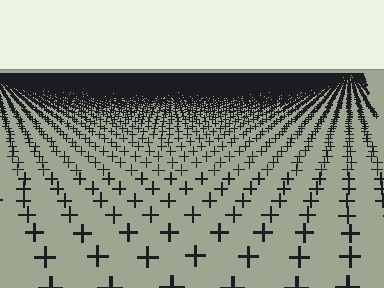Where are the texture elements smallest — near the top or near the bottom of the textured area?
Near the top.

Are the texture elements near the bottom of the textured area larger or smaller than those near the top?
Larger. Near the bottom, elements are closer to the viewer and appear at a bigger on-screen size.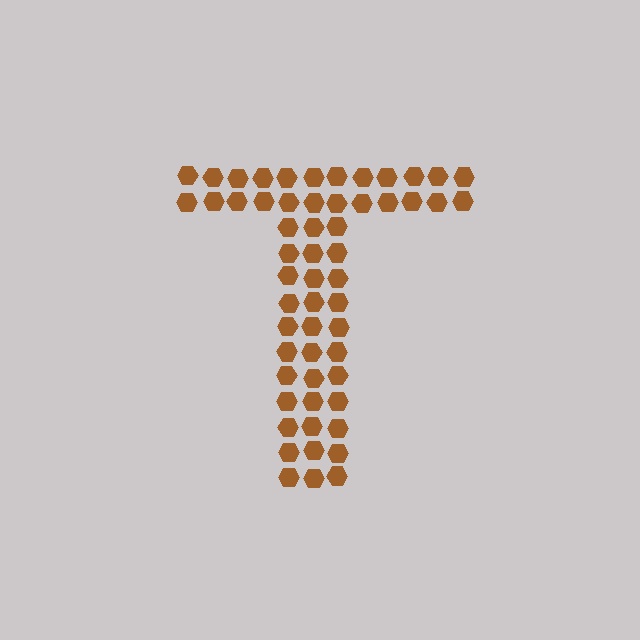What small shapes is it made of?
It is made of small hexagons.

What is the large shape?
The large shape is the letter T.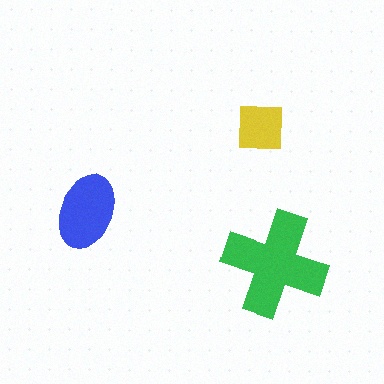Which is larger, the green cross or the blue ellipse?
The green cross.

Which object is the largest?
The green cross.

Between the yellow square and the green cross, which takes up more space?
The green cross.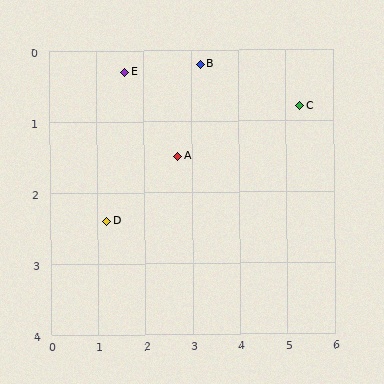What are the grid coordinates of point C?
Point C is at approximately (5.3, 0.8).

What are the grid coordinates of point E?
Point E is at approximately (1.6, 0.3).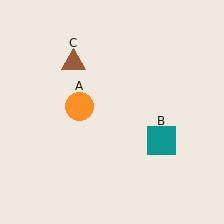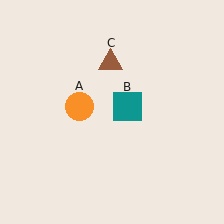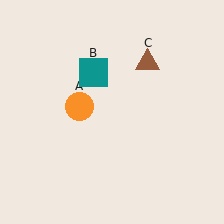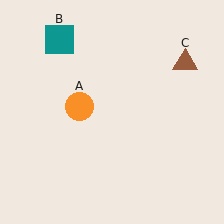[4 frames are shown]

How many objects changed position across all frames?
2 objects changed position: teal square (object B), brown triangle (object C).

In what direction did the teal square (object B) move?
The teal square (object B) moved up and to the left.